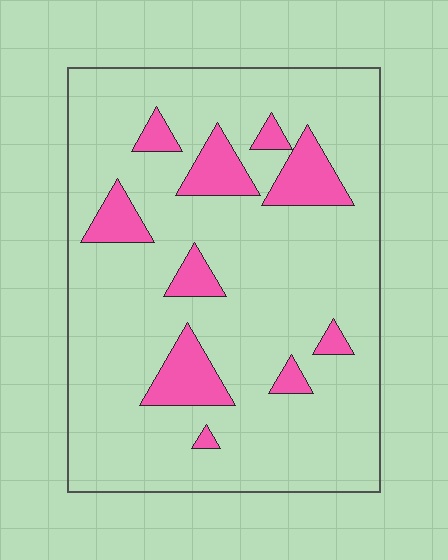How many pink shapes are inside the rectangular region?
10.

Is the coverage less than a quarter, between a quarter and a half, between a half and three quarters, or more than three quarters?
Less than a quarter.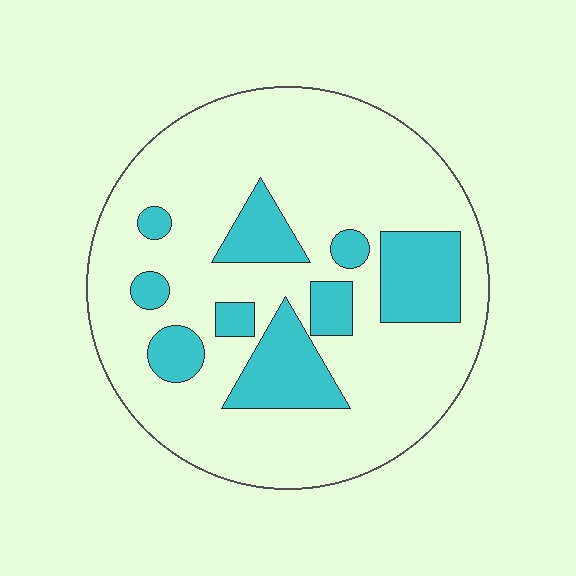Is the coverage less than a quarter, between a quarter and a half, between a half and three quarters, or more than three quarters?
Less than a quarter.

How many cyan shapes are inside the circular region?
9.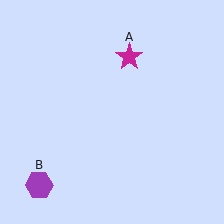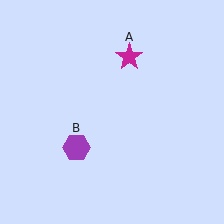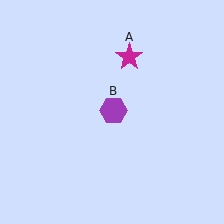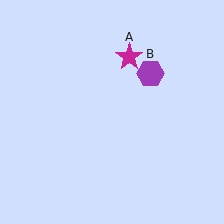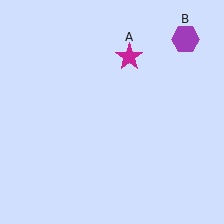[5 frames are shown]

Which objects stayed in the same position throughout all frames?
Magenta star (object A) remained stationary.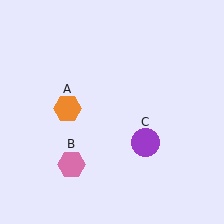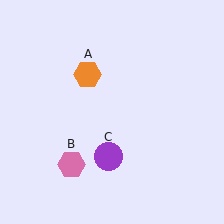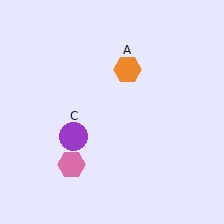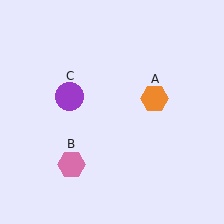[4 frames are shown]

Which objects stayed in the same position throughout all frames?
Pink hexagon (object B) remained stationary.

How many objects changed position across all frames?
2 objects changed position: orange hexagon (object A), purple circle (object C).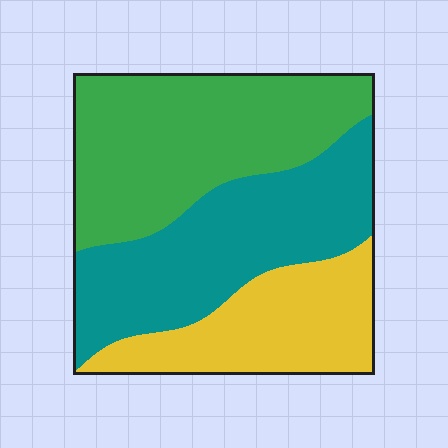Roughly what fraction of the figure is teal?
Teal covers roughly 35% of the figure.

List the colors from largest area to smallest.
From largest to smallest: green, teal, yellow.